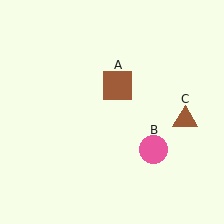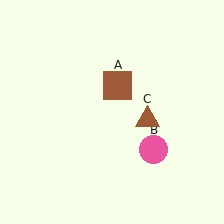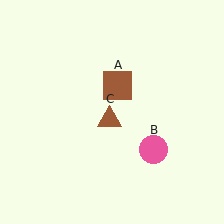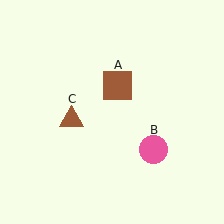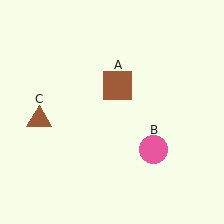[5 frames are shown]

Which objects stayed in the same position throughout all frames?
Brown square (object A) and pink circle (object B) remained stationary.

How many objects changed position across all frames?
1 object changed position: brown triangle (object C).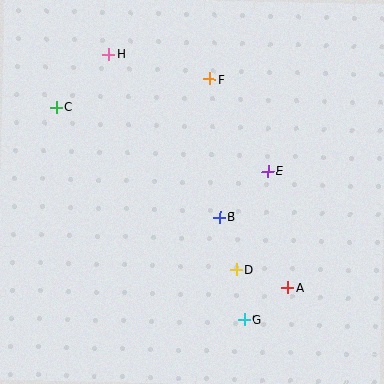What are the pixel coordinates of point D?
Point D is at (236, 270).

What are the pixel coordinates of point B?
Point B is at (220, 217).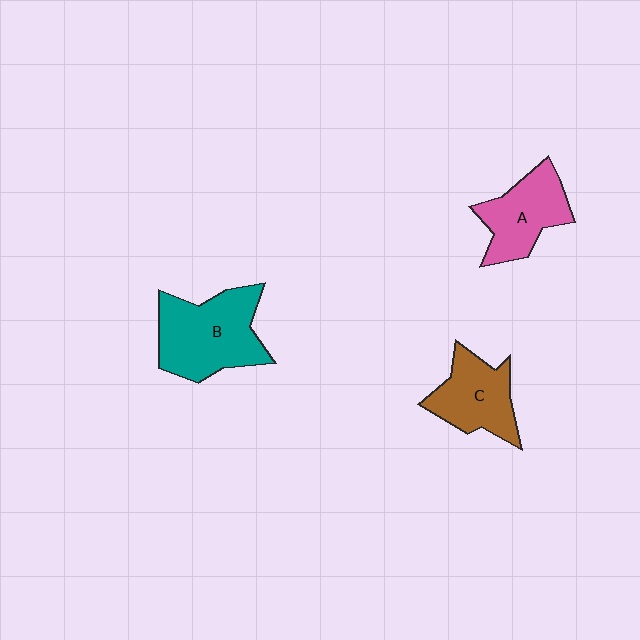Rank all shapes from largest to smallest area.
From largest to smallest: B (teal), A (pink), C (brown).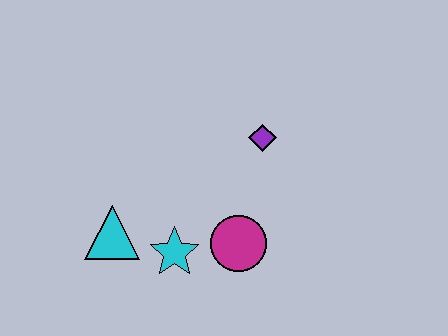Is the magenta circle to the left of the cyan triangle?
No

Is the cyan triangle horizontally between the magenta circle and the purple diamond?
No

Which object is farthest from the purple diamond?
The cyan triangle is farthest from the purple diamond.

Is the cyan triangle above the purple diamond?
No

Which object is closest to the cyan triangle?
The cyan star is closest to the cyan triangle.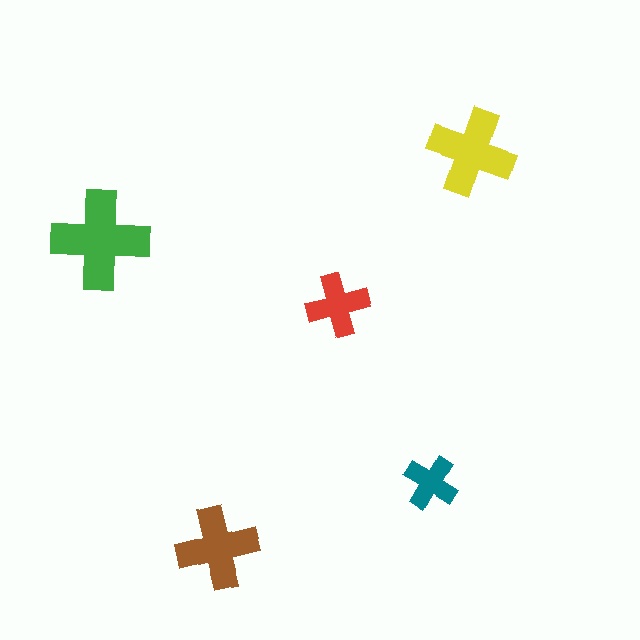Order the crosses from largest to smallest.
the green one, the yellow one, the brown one, the red one, the teal one.